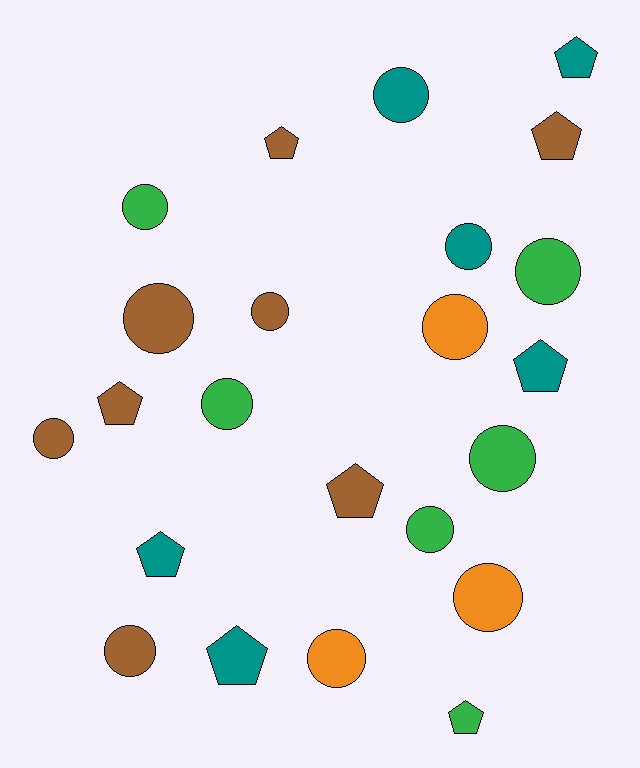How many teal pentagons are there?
There are 4 teal pentagons.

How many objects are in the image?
There are 23 objects.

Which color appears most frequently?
Brown, with 8 objects.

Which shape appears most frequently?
Circle, with 14 objects.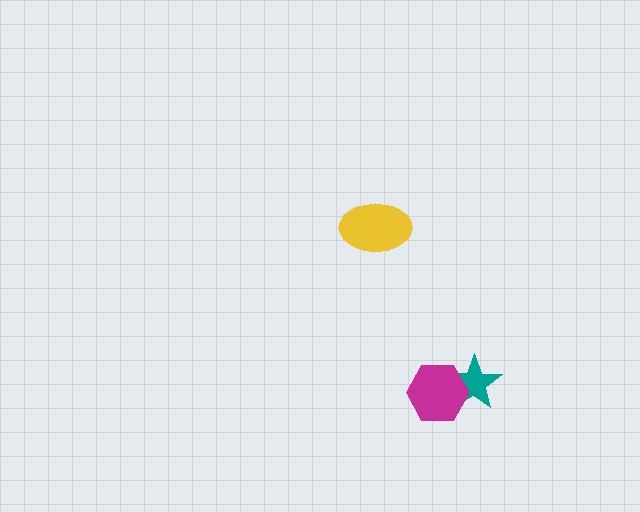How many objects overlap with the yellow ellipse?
0 objects overlap with the yellow ellipse.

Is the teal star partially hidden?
Yes, it is partially covered by another shape.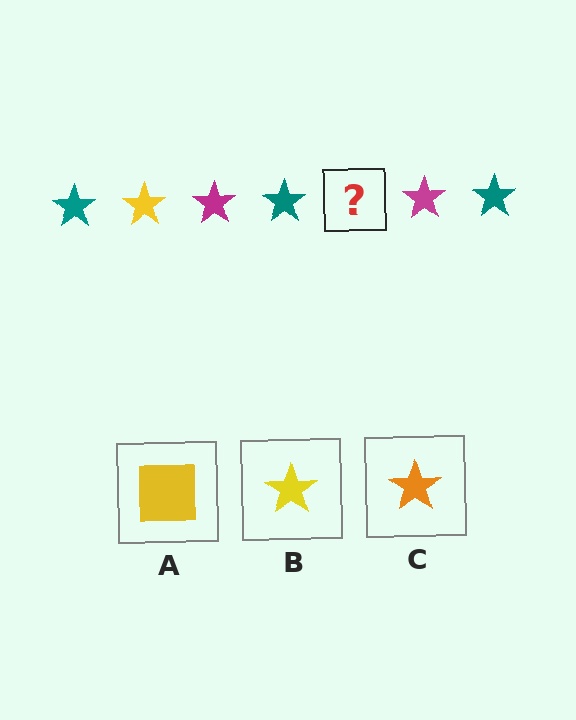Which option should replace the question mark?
Option B.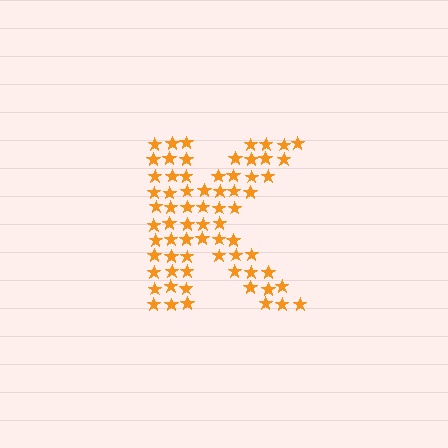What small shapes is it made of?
It is made of small stars.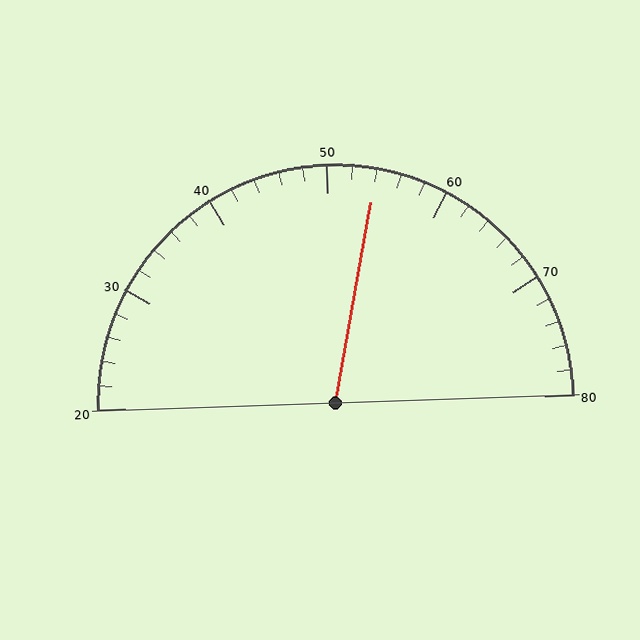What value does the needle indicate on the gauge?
The needle indicates approximately 54.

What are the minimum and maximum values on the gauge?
The gauge ranges from 20 to 80.